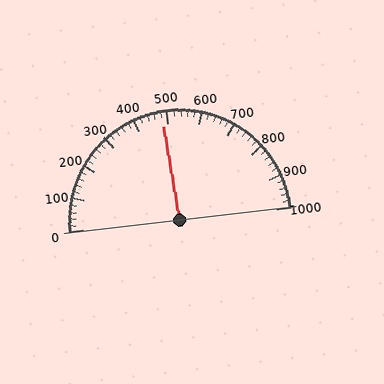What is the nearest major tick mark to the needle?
The nearest major tick mark is 500.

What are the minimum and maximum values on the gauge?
The gauge ranges from 0 to 1000.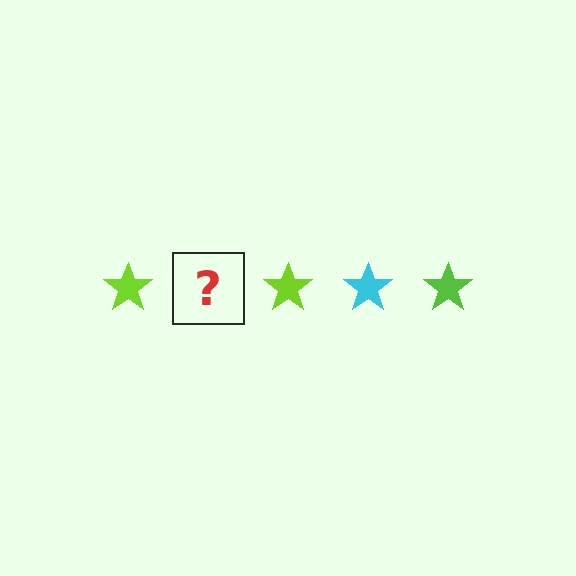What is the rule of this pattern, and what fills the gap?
The rule is that the pattern cycles through lime, cyan stars. The gap should be filled with a cyan star.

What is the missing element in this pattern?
The missing element is a cyan star.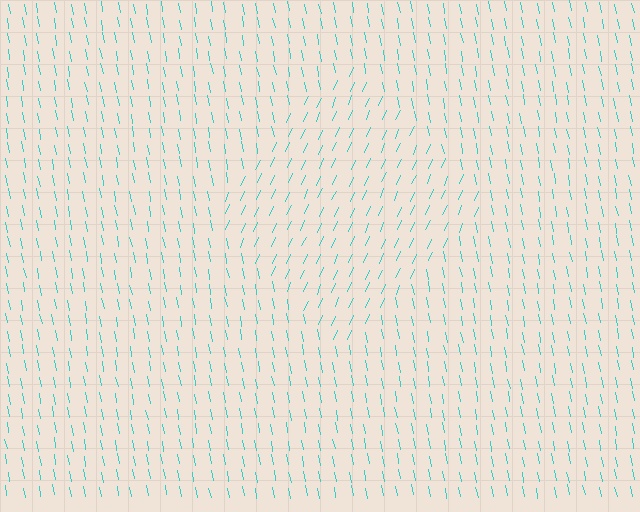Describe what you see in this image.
The image is filled with small cyan line segments. A diamond region in the image has lines oriented differently from the surrounding lines, creating a visible texture boundary.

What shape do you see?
I see a diamond.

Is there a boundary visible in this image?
Yes, there is a texture boundary formed by a change in line orientation.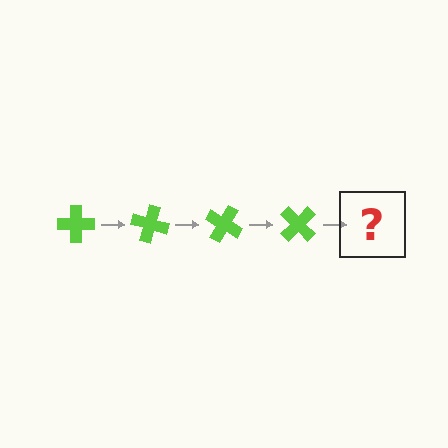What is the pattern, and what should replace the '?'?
The pattern is that the cross rotates 15 degrees each step. The '?' should be a lime cross rotated 60 degrees.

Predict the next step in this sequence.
The next step is a lime cross rotated 60 degrees.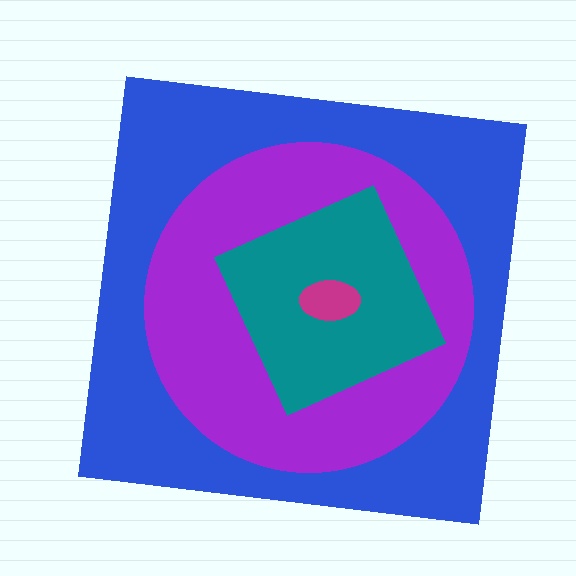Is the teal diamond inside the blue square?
Yes.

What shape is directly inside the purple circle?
The teal diamond.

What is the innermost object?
The magenta ellipse.